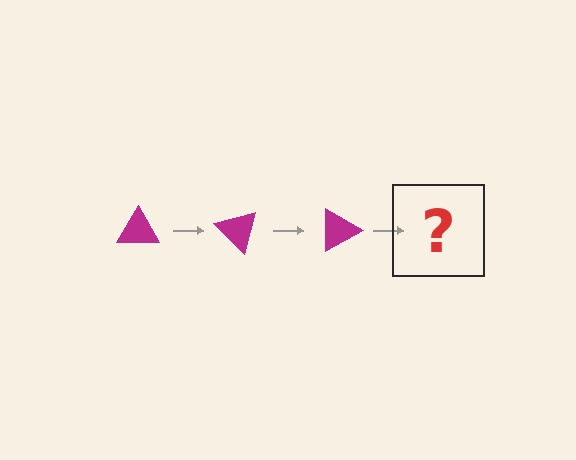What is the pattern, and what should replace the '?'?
The pattern is that the triangle rotates 45 degrees each step. The '?' should be a magenta triangle rotated 135 degrees.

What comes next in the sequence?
The next element should be a magenta triangle rotated 135 degrees.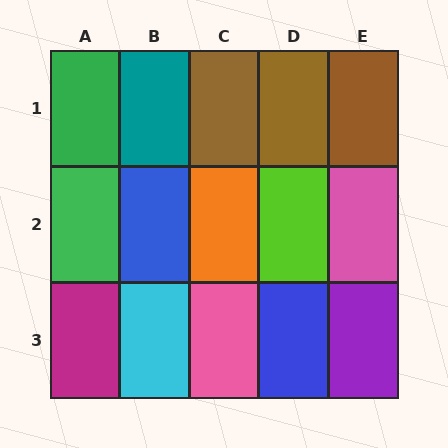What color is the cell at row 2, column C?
Orange.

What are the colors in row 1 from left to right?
Green, teal, brown, brown, brown.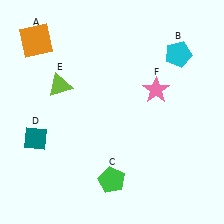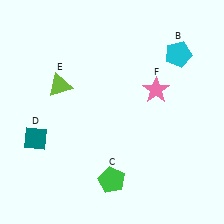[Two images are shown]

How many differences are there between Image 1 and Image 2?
There is 1 difference between the two images.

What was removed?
The orange square (A) was removed in Image 2.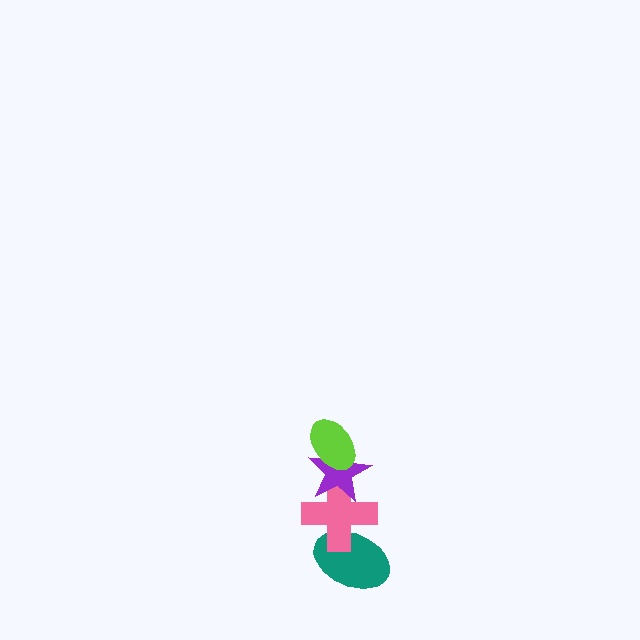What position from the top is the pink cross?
The pink cross is 3rd from the top.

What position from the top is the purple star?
The purple star is 2nd from the top.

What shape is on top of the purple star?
The lime ellipse is on top of the purple star.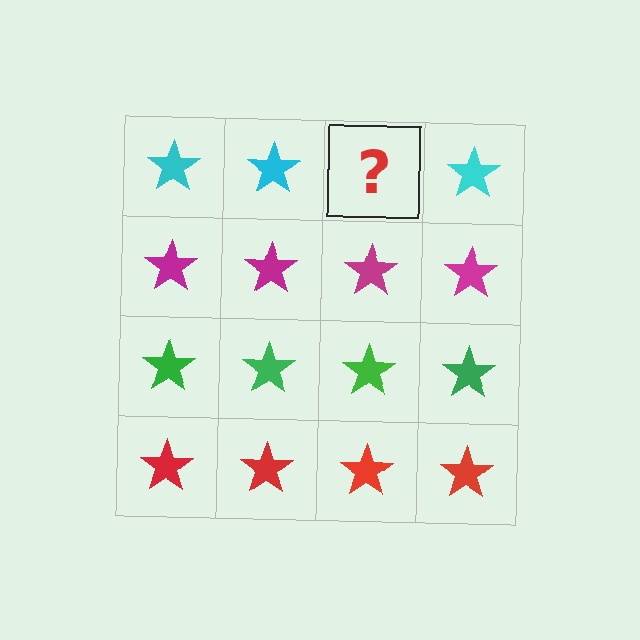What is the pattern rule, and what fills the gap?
The rule is that each row has a consistent color. The gap should be filled with a cyan star.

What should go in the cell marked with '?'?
The missing cell should contain a cyan star.